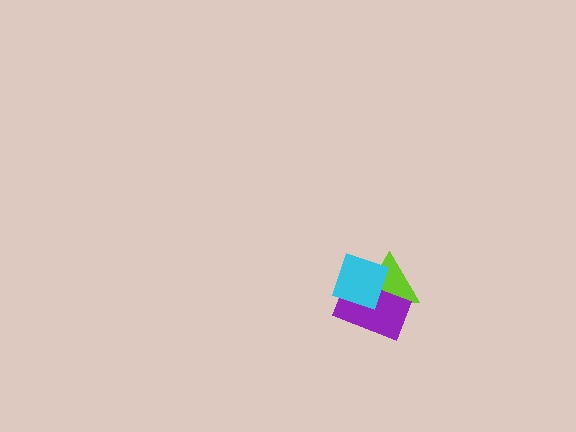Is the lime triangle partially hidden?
Yes, it is partially covered by another shape.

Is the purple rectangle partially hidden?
Yes, it is partially covered by another shape.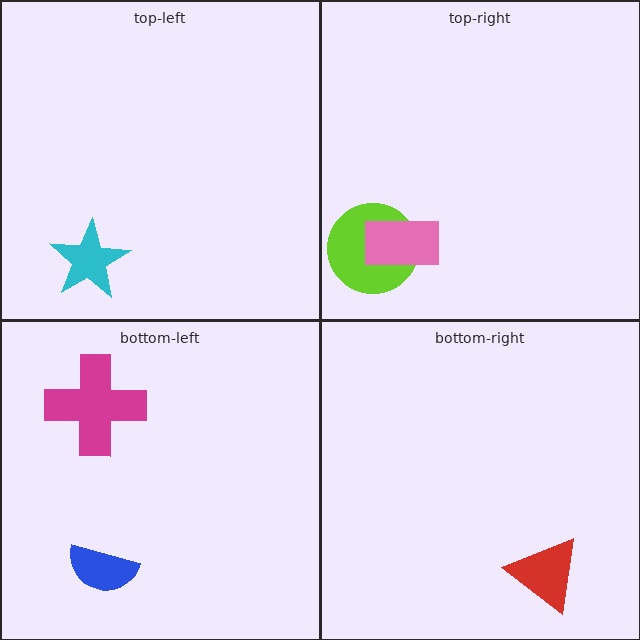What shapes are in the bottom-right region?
The red triangle.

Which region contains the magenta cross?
The bottom-left region.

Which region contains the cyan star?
The top-left region.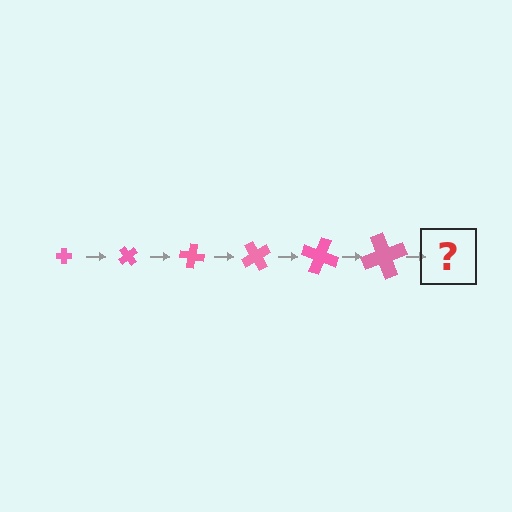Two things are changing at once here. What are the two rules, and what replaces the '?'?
The two rules are that the cross grows larger each step and it rotates 50 degrees each step. The '?' should be a cross, larger than the previous one and rotated 300 degrees from the start.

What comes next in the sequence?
The next element should be a cross, larger than the previous one and rotated 300 degrees from the start.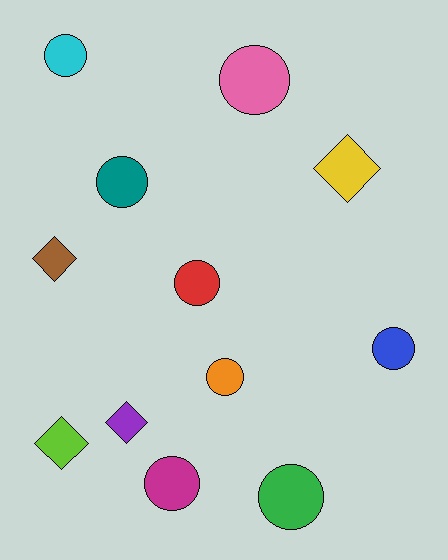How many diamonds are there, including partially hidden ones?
There are 4 diamonds.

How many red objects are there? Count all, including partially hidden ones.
There is 1 red object.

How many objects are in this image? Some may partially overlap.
There are 12 objects.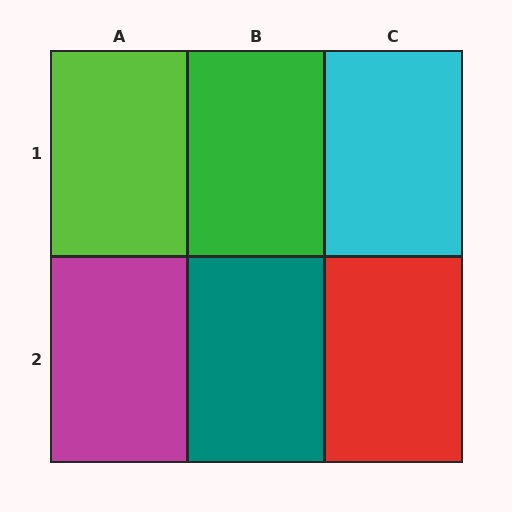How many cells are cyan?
1 cell is cyan.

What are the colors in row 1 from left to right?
Lime, green, cyan.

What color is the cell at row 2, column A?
Magenta.